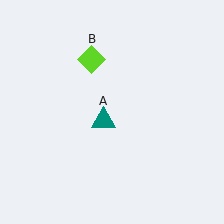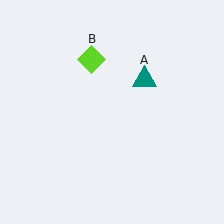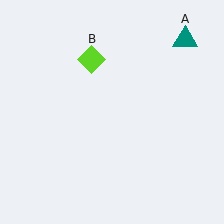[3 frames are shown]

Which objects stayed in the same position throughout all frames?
Lime diamond (object B) remained stationary.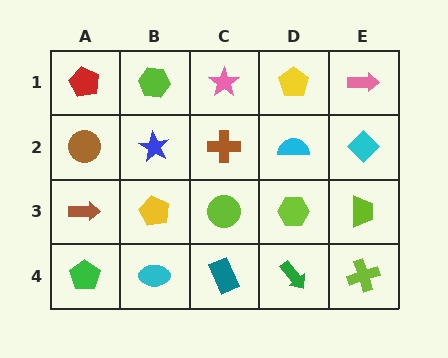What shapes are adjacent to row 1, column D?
A cyan semicircle (row 2, column D), a pink star (row 1, column C), a pink arrow (row 1, column E).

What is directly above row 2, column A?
A red pentagon.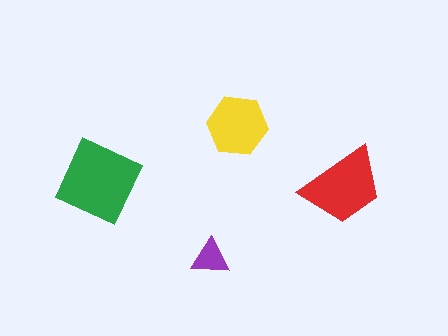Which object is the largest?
The green diamond.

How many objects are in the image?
There are 4 objects in the image.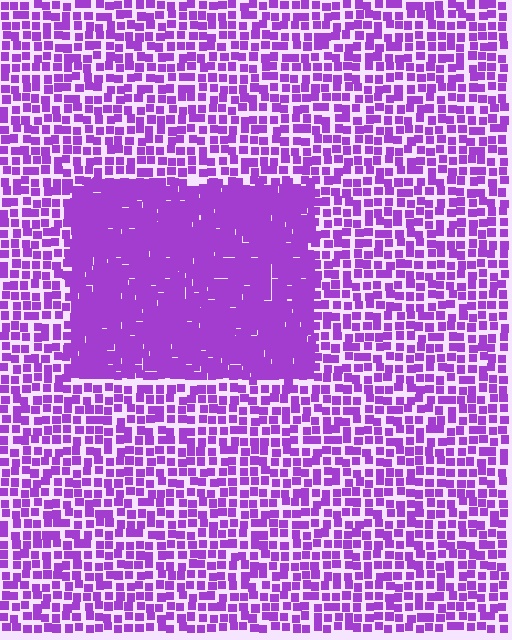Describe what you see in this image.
The image contains small purple elements arranged at two different densities. A rectangle-shaped region is visible where the elements are more densely packed than the surrounding area.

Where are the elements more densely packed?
The elements are more densely packed inside the rectangle boundary.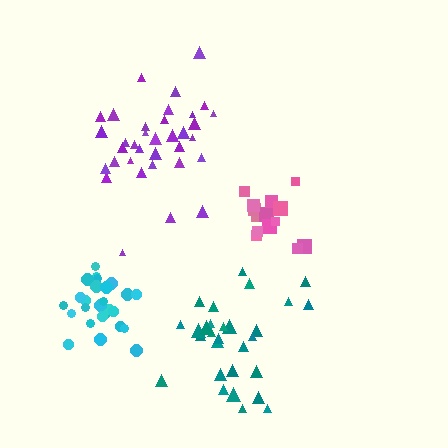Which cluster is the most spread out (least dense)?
Teal.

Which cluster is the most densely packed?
Cyan.